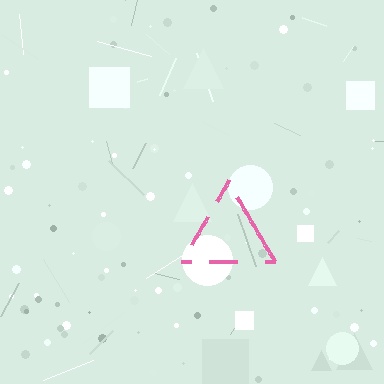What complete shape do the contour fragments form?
The contour fragments form a triangle.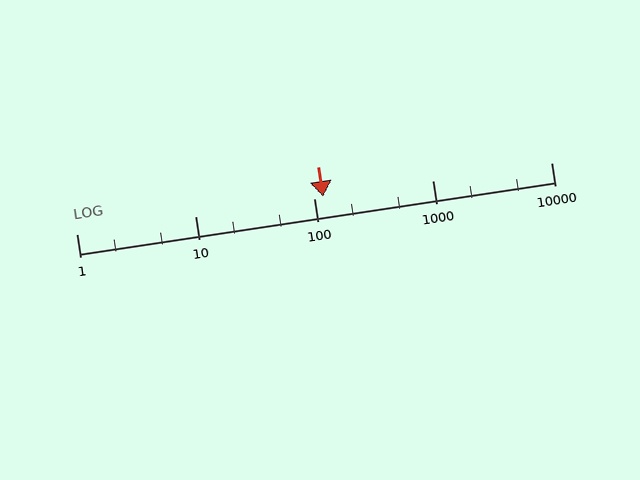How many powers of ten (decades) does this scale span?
The scale spans 4 decades, from 1 to 10000.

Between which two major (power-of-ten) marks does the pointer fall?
The pointer is between 100 and 1000.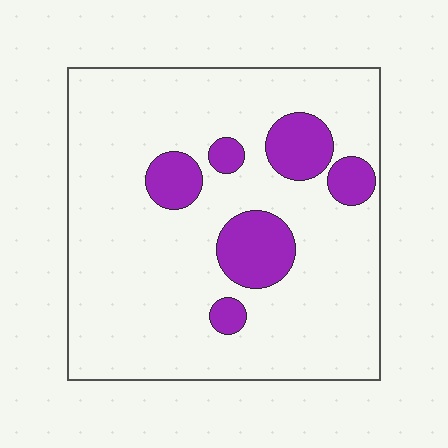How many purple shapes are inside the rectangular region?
6.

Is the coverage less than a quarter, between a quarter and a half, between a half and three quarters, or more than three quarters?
Less than a quarter.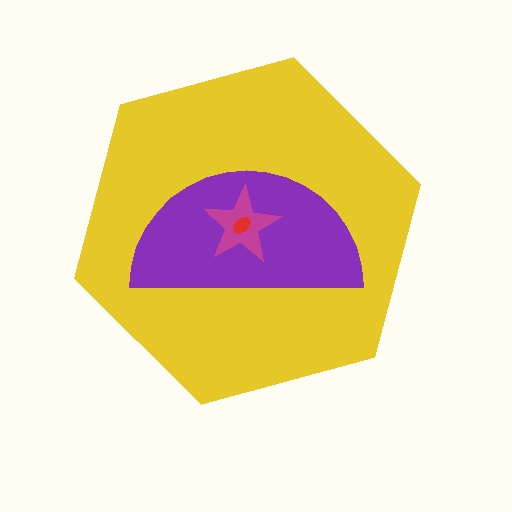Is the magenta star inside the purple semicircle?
Yes.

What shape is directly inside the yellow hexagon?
The purple semicircle.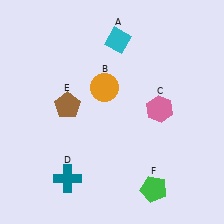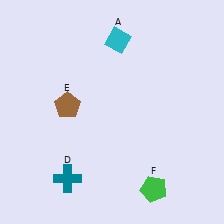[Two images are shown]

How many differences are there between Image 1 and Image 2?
There are 2 differences between the two images.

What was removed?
The orange circle (B), the pink hexagon (C) were removed in Image 2.